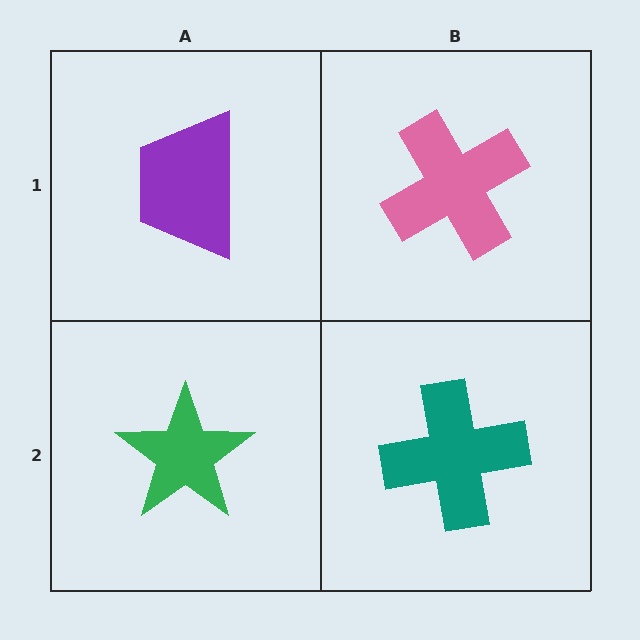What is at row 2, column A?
A green star.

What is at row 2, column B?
A teal cross.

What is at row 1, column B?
A pink cross.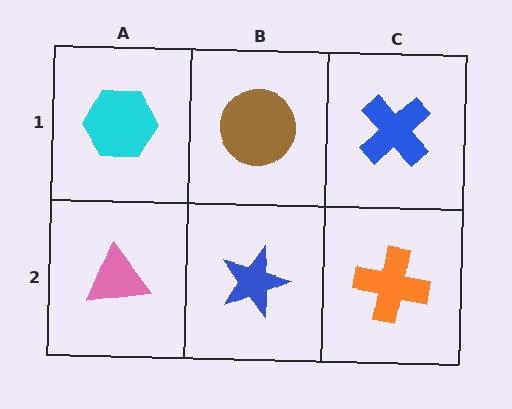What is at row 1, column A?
A cyan hexagon.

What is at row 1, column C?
A blue cross.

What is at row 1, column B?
A brown circle.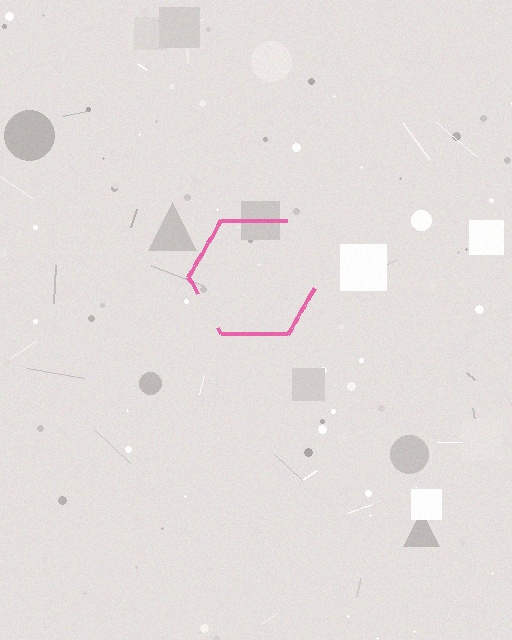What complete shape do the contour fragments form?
The contour fragments form a hexagon.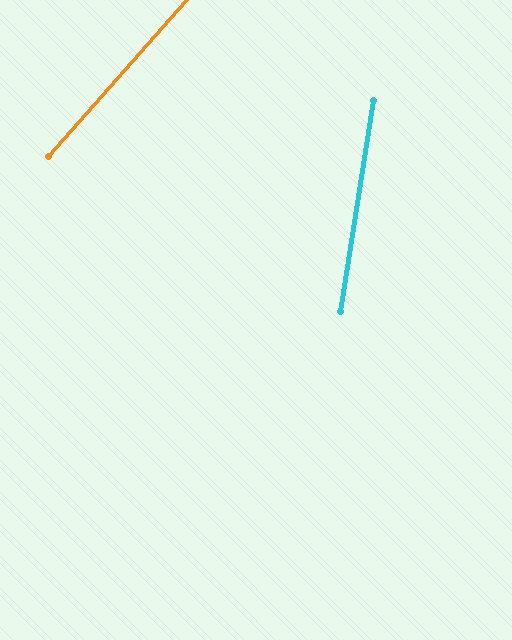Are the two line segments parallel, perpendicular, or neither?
Neither parallel nor perpendicular — they differ by about 32°.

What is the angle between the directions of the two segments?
Approximately 32 degrees.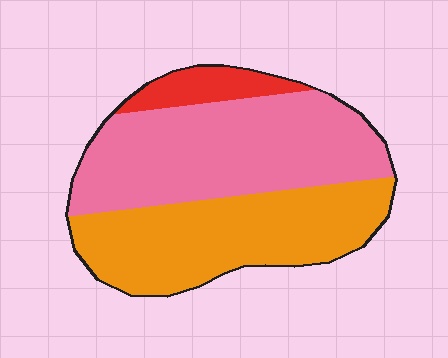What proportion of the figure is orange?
Orange takes up between a third and a half of the figure.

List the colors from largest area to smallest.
From largest to smallest: pink, orange, red.